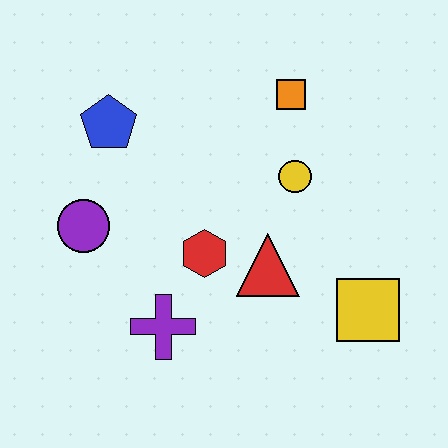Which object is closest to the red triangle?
The red hexagon is closest to the red triangle.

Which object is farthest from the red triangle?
The blue pentagon is farthest from the red triangle.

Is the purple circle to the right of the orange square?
No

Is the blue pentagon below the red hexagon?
No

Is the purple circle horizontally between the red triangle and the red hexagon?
No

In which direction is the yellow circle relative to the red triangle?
The yellow circle is above the red triangle.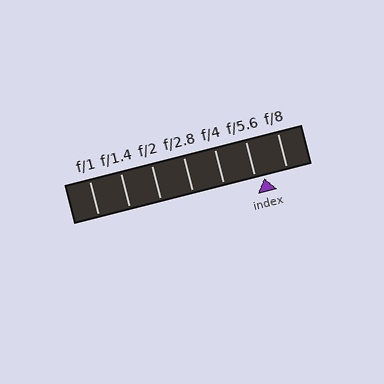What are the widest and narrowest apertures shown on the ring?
The widest aperture shown is f/1 and the narrowest is f/8.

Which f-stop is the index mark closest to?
The index mark is closest to f/5.6.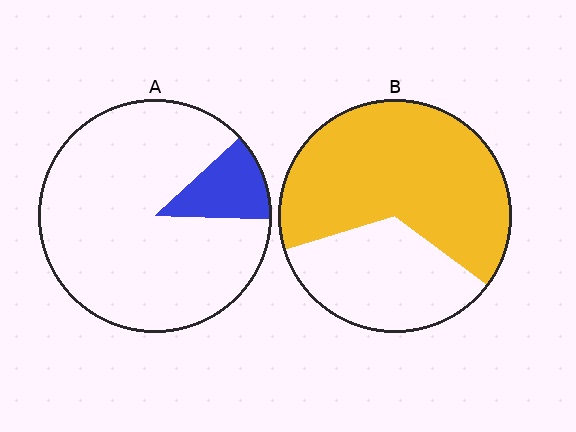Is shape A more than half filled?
No.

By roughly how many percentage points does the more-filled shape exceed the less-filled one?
By roughly 55 percentage points (B over A).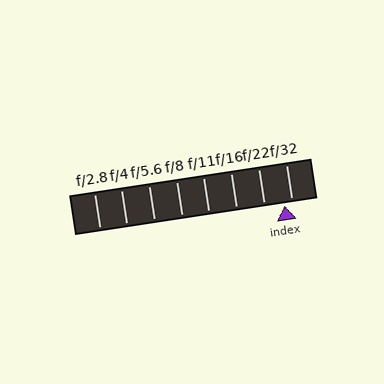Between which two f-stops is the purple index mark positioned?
The index mark is between f/22 and f/32.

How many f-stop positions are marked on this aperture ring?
There are 8 f-stop positions marked.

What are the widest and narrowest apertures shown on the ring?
The widest aperture shown is f/2.8 and the narrowest is f/32.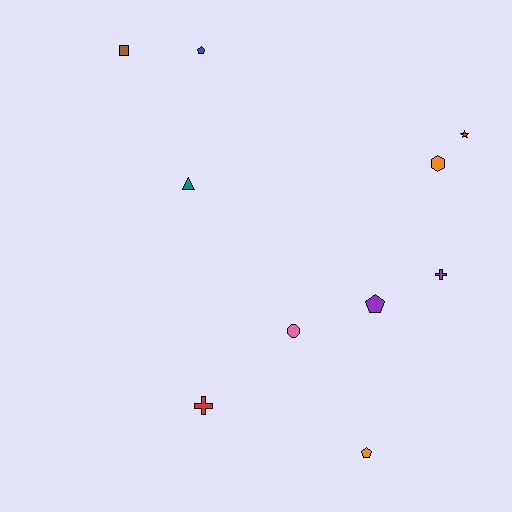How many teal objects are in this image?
There is 1 teal object.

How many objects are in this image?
There are 10 objects.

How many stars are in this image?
There is 1 star.